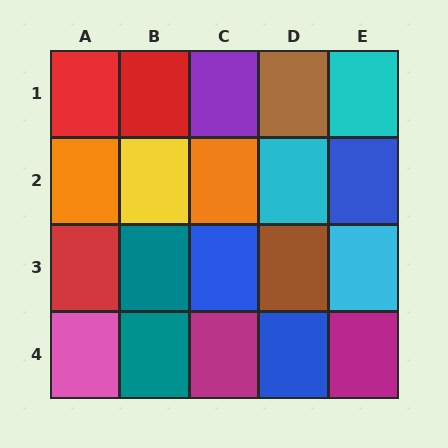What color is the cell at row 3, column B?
Teal.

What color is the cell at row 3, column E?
Cyan.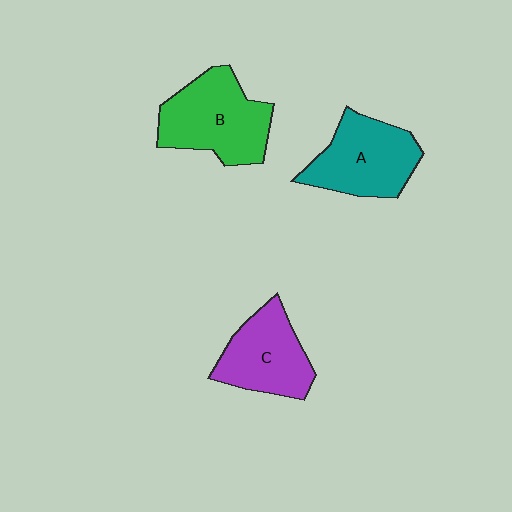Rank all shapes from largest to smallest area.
From largest to smallest: B (green), A (teal), C (purple).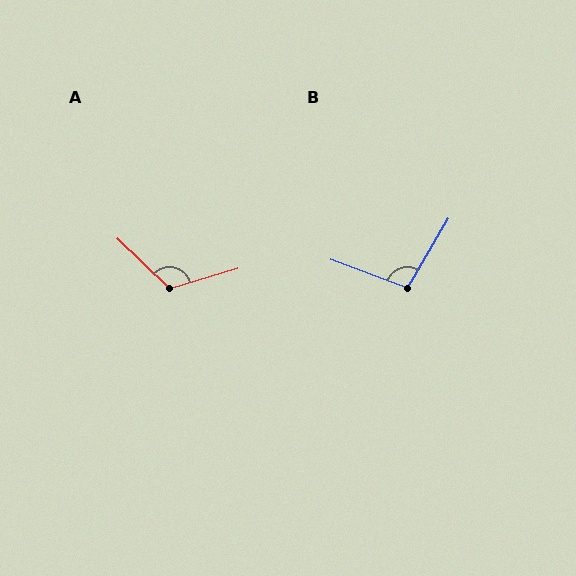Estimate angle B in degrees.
Approximately 100 degrees.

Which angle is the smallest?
B, at approximately 100 degrees.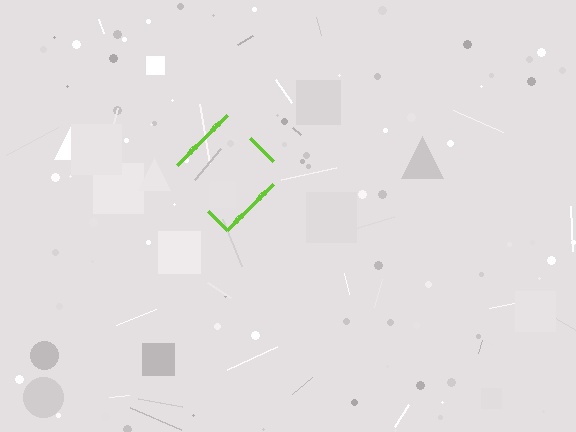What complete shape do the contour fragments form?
The contour fragments form a diamond.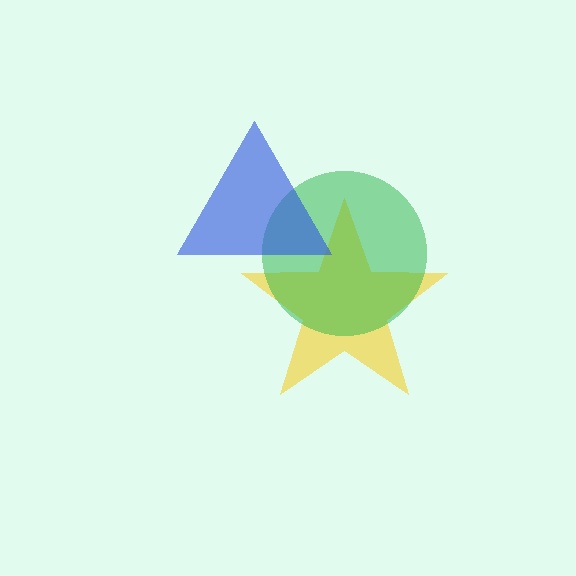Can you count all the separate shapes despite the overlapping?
Yes, there are 3 separate shapes.